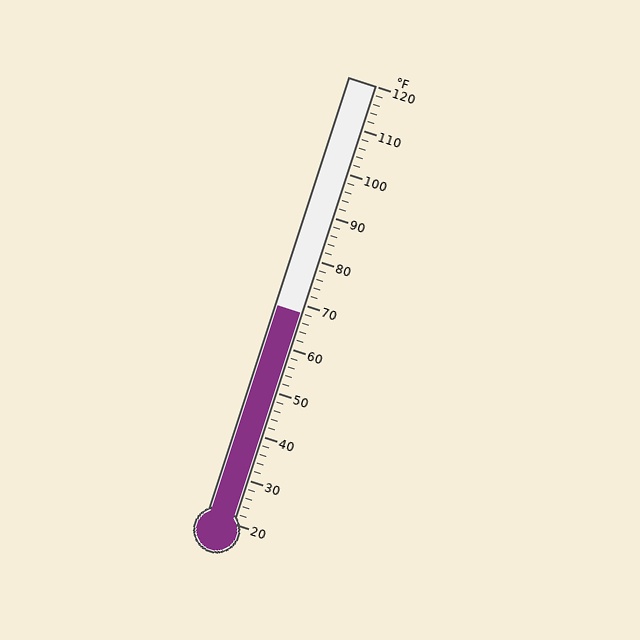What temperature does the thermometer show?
The thermometer shows approximately 68°F.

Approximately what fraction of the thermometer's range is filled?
The thermometer is filled to approximately 50% of its range.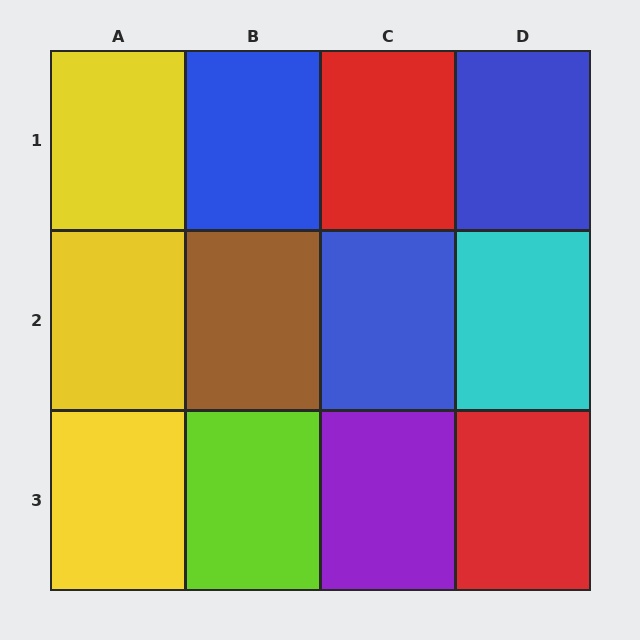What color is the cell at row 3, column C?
Purple.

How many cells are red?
2 cells are red.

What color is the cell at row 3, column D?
Red.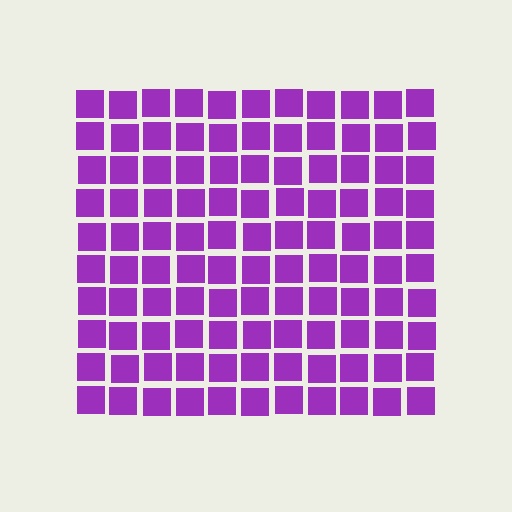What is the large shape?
The large shape is a square.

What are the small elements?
The small elements are squares.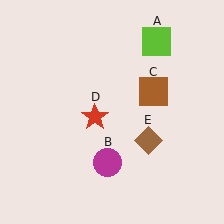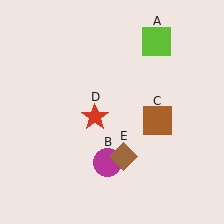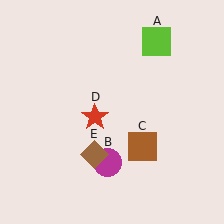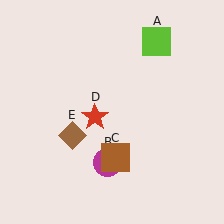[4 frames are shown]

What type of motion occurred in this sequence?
The brown square (object C), brown diamond (object E) rotated clockwise around the center of the scene.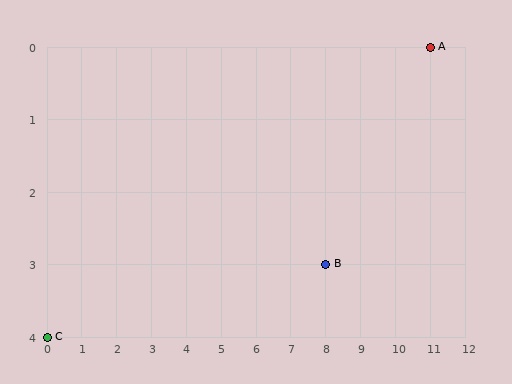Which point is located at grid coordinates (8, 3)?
Point B is at (8, 3).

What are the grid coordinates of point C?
Point C is at grid coordinates (0, 4).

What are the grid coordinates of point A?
Point A is at grid coordinates (11, 0).